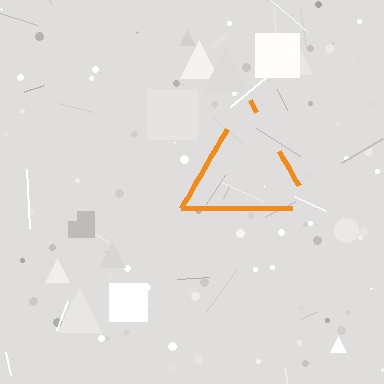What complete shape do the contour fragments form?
The contour fragments form a triangle.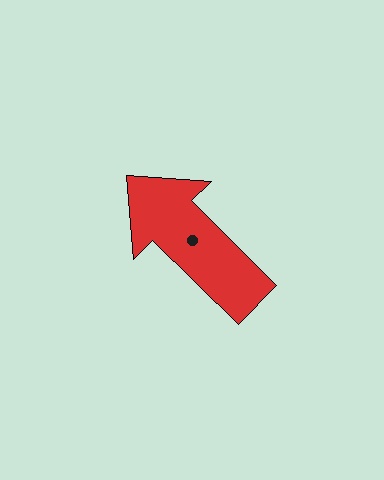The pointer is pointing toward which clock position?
Roughly 10 o'clock.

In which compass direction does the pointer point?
Northwest.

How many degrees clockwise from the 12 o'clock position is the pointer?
Approximately 315 degrees.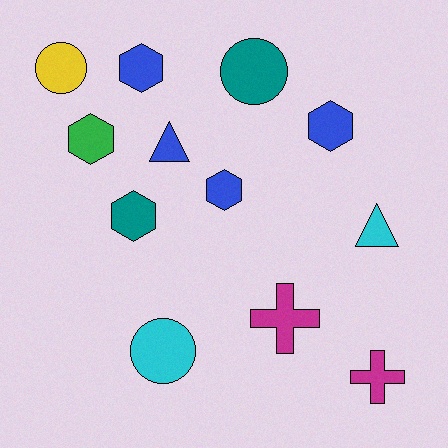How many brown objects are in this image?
There are no brown objects.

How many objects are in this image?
There are 12 objects.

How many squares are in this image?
There are no squares.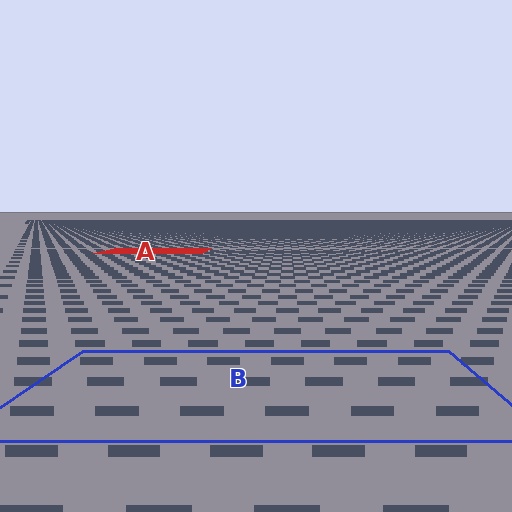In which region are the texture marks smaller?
The texture marks are smaller in region A, because it is farther away.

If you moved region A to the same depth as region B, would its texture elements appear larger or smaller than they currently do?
They would appear larger. At a closer depth, the same texture elements are projected at a bigger on-screen size.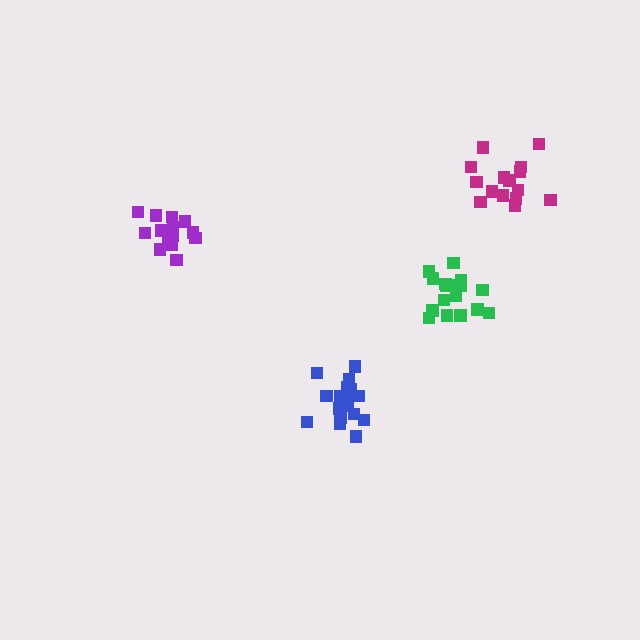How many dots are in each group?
Group 1: 15 dots, Group 2: 18 dots, Group 3: 20 dots, Group 4: 15 dots (68 total).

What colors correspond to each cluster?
The clusters are colored: purple, green, blue, magenta.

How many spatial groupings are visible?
There are 4 spatial groupings.